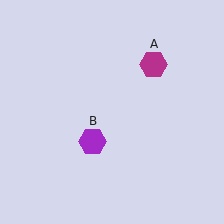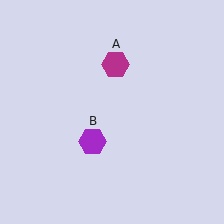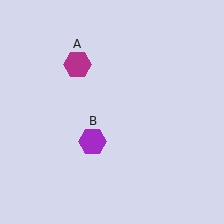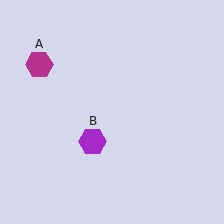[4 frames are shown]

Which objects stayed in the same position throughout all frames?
Purple hexagon (object B) remained stationary.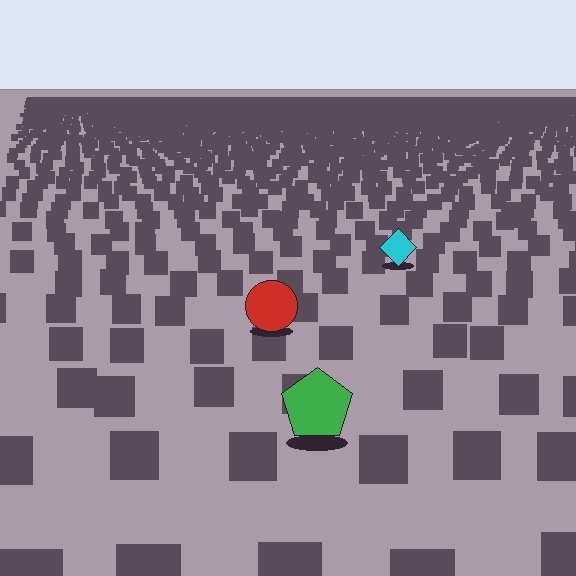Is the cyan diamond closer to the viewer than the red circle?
No. The red circle is closer — you can tell from the texture gradient: the ground texture is coarser near it.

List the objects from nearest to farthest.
From nearest to farthest: the green pentagon, the red circle, the cyan diamond.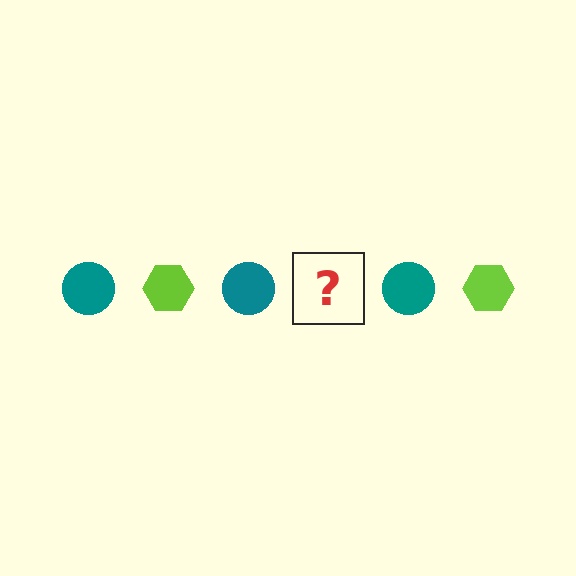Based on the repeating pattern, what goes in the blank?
The blank should be a lime hexagon.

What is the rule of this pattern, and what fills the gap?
The rule is that the pattern alternates between teal circle and lime hexagon. The gap should be filled with a lime hexagon.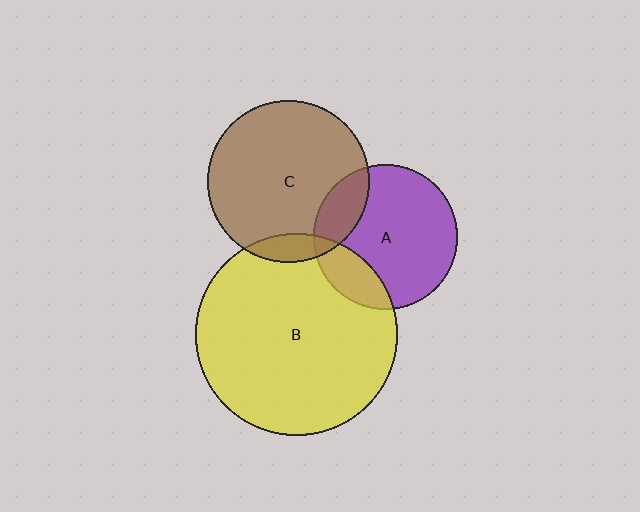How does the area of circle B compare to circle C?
Approximately 1.6 times.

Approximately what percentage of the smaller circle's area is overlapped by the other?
Approximately 10%.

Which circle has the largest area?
Circle B (yellow).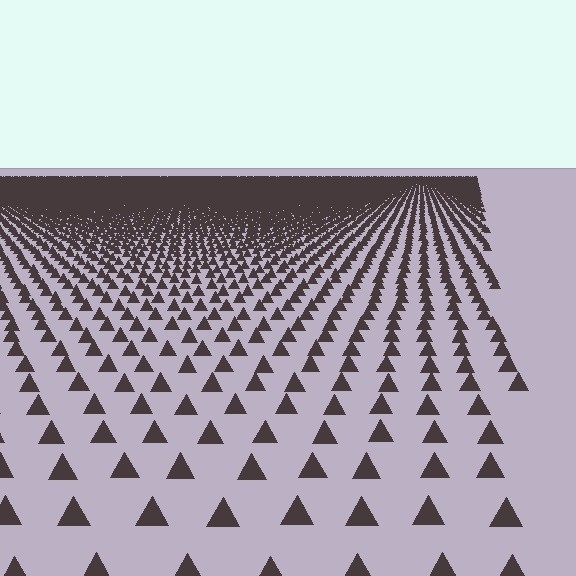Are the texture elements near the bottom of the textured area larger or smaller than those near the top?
Larger. Near the bottom, elements are closer to the viewer and appear at a bigger on-screen size.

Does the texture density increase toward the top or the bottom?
Density increases toward the top.